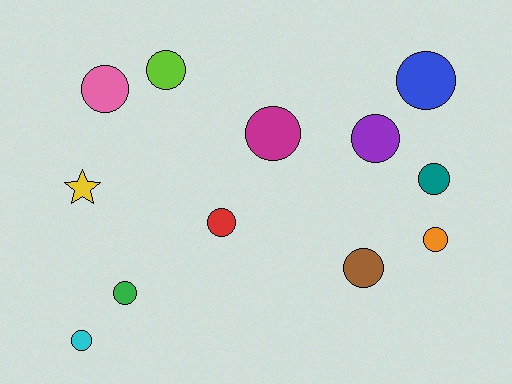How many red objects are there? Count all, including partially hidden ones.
There is 1 red object.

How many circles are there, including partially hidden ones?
There are 11 circles.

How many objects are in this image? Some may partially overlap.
There are 12 objects.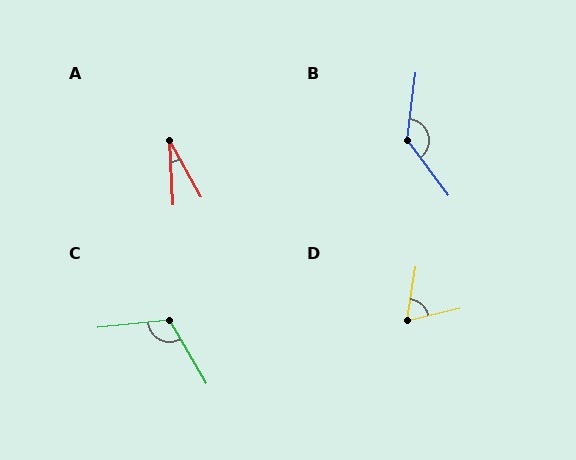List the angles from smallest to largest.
A (26°), D (67°), C (115°), B (137°).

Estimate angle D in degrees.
Approximately 67 degrees.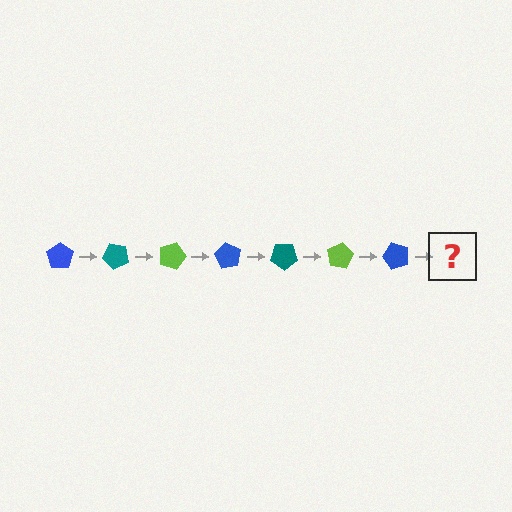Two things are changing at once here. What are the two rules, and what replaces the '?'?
The two rules are that it rotates 45 degrees each step and the color cycles through blue, teal, and lime. The '?' should be a teal pentagon, rotated 315 degrees from the start.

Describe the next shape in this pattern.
It should be a teal pentagon, rotated 315 degrees from the start.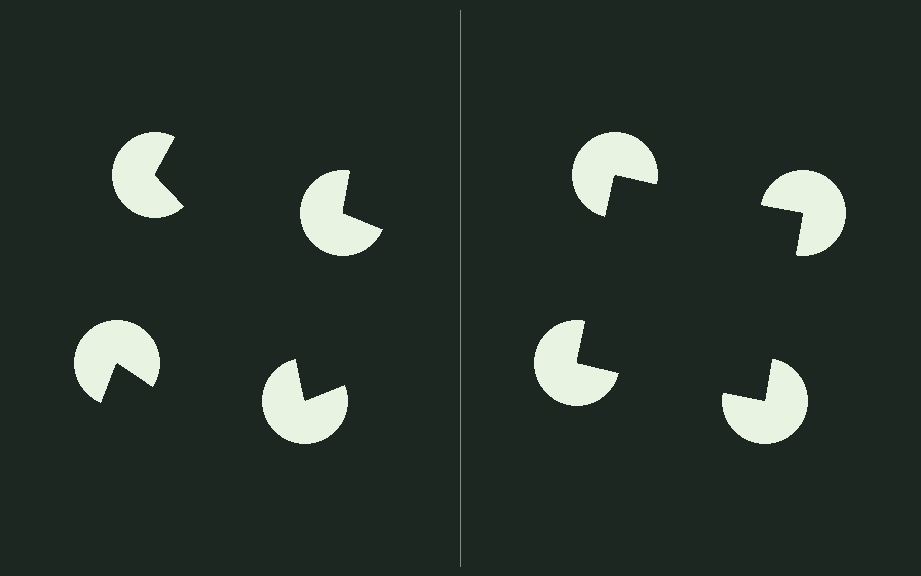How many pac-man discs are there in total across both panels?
8 — 4 on each side.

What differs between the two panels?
The pac-man discs are positioned identically on both sides; only the wedge orientations differ. On the right they align to a square; on the left they are misaligned.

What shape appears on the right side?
An illusory square.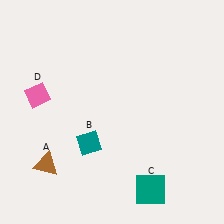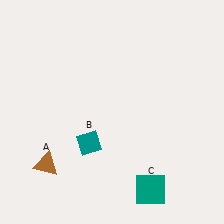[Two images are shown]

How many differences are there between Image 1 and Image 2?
There is 1 difference between the two images.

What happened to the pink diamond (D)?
The pink diamond (D) was removed in Image 2. It was in the top-left area of Image 1.